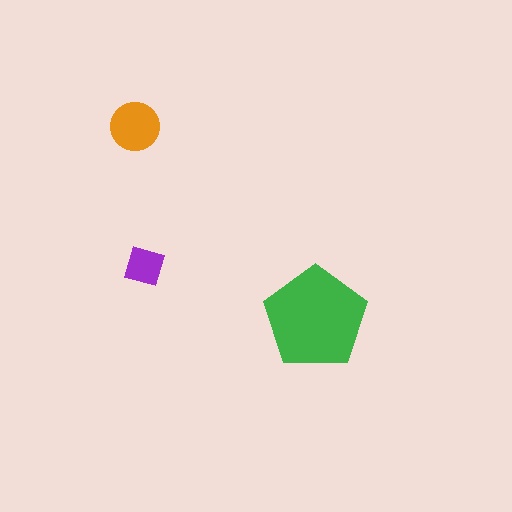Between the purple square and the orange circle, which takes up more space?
The orange circle.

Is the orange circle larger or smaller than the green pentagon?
Smaller.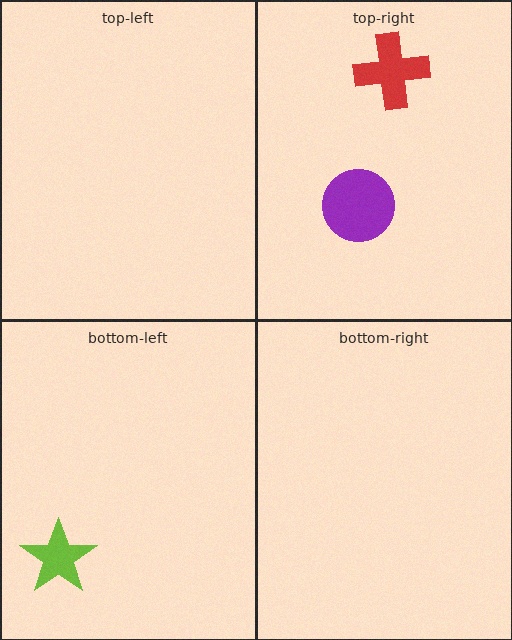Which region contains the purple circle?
The top-right region.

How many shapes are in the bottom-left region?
1.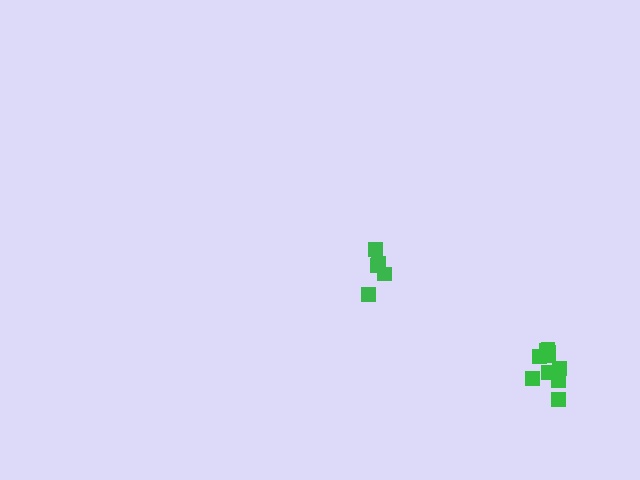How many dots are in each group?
Group 1: 10 dots, Group 2: 5 dots (15 total).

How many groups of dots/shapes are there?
There are 2 groups.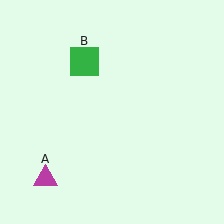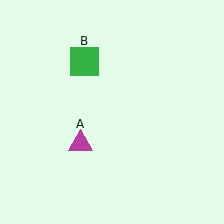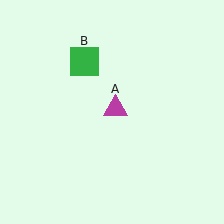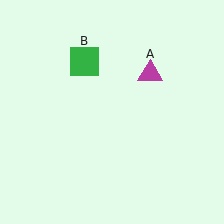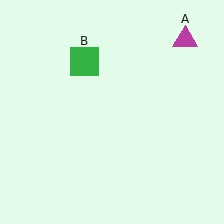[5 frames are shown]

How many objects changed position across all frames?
1 object changed position: magenta triangle (object A).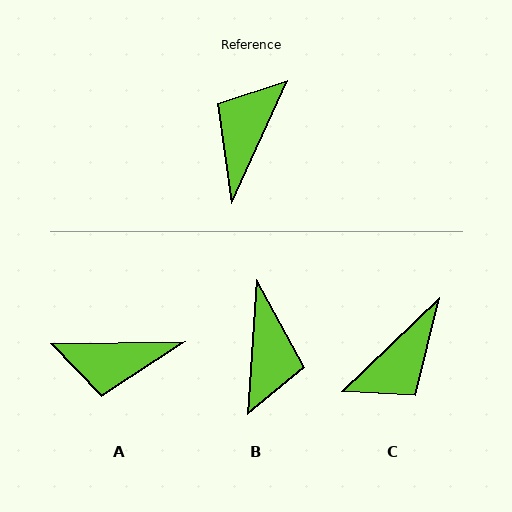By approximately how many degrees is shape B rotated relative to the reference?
Approximately 159 degrees clockwise.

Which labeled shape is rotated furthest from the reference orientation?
B, about 159 degrees away.